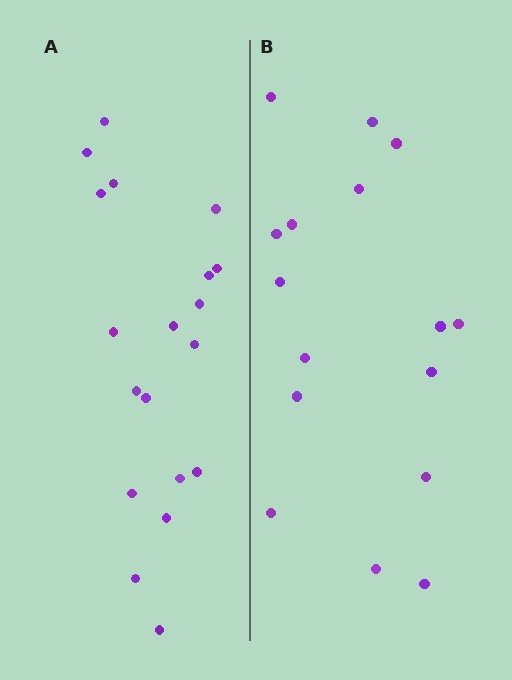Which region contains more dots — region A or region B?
Region A (the left region) has more dots.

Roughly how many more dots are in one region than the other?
Region A has just a few more — roughly 2 or 3 more dots than region B.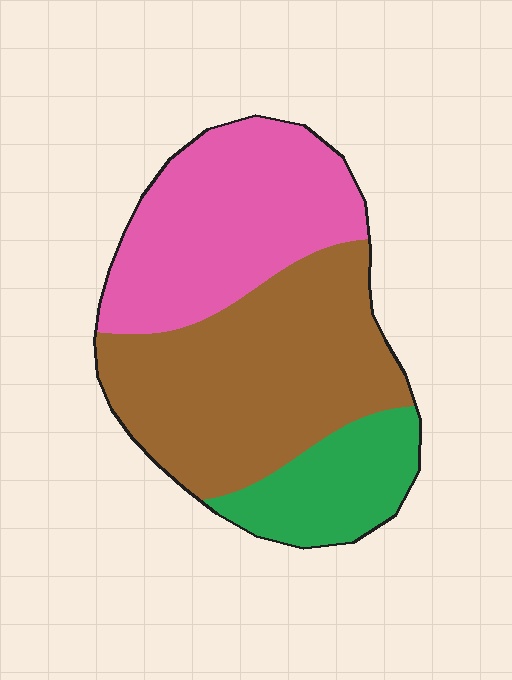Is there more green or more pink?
Pink.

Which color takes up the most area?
Brown, at roughly 45%.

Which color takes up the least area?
Green, at roughly 15%.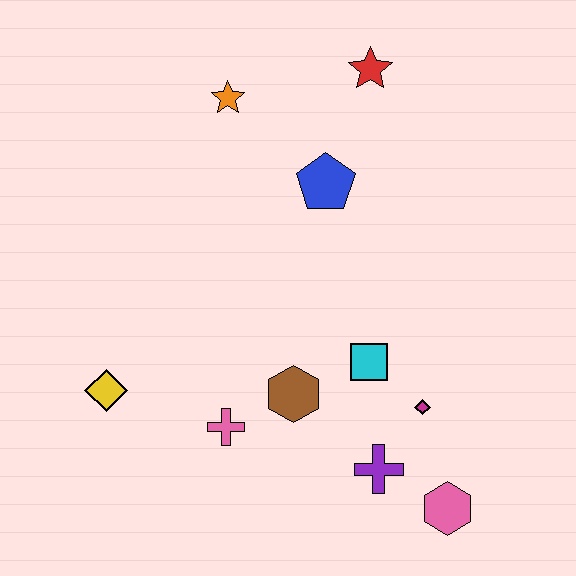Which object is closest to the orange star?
The blue pentagon is closest to the orange star.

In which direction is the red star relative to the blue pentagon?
The red star is above the blue pentagon.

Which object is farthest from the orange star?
The pink hexagon is farthest from the orange star.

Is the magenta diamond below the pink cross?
No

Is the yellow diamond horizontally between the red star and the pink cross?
No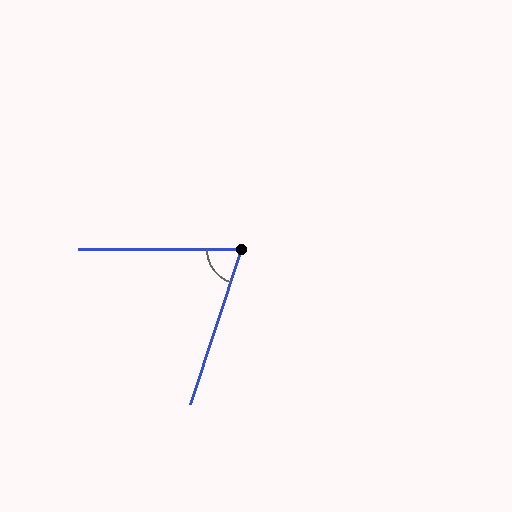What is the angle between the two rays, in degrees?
Approximately 72 degrees.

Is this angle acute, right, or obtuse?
It is acute.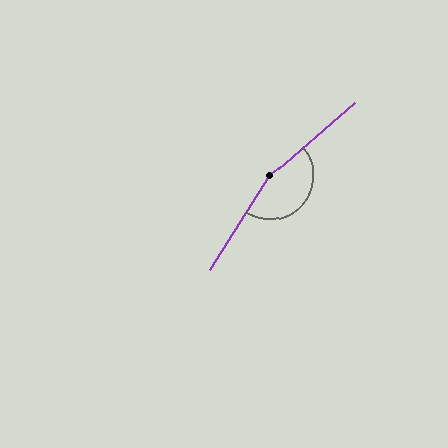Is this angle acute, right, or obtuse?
It is obtuse.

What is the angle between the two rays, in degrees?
Approximately 163 degrees.